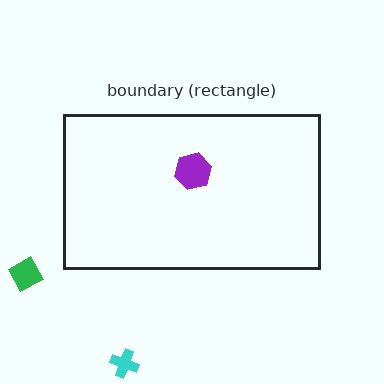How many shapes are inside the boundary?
1 inside, 2 outside.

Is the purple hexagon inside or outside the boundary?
Inside.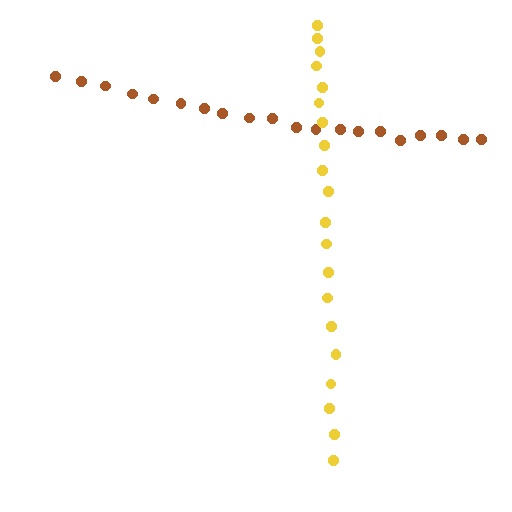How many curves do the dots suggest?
There are 2 distinct paths.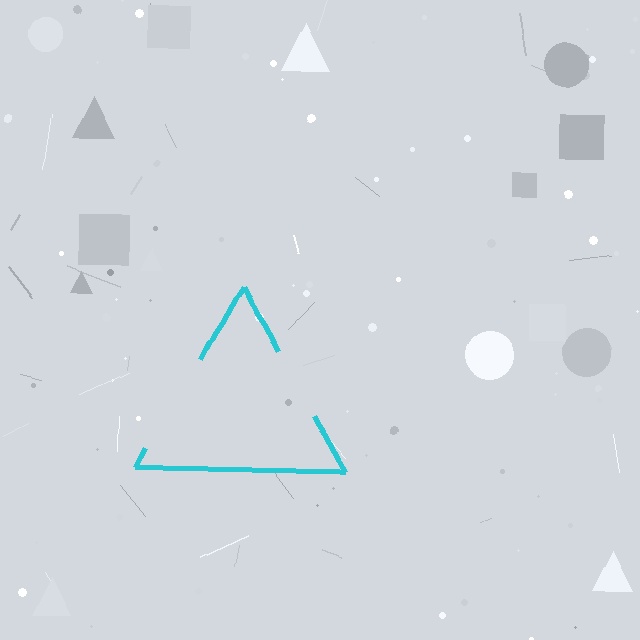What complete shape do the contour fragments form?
The contour fragments form a triangle.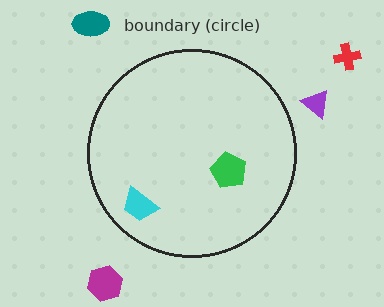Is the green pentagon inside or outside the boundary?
Inside.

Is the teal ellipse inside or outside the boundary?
Outside.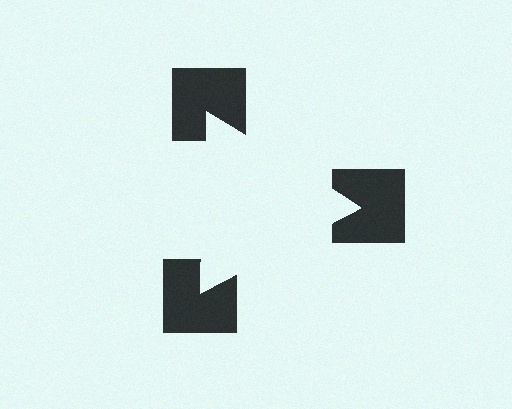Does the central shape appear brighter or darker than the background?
It typically appears slightly brighter than the background, even though no actual brightness change is drawn.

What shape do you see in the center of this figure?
An illusory triangle — its edges are inferred from the aligned wedge cuts in the notched squares, not physically drawn.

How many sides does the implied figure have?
3 sides.